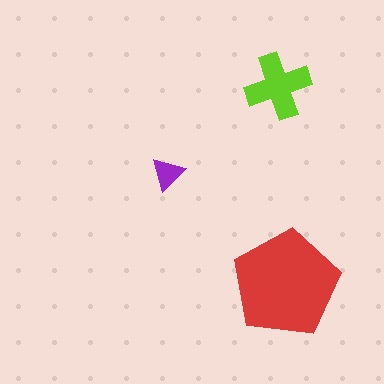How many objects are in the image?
There are 3 objects in the image.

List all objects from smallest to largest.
The purple triangle, the lime cross, the red pentagon.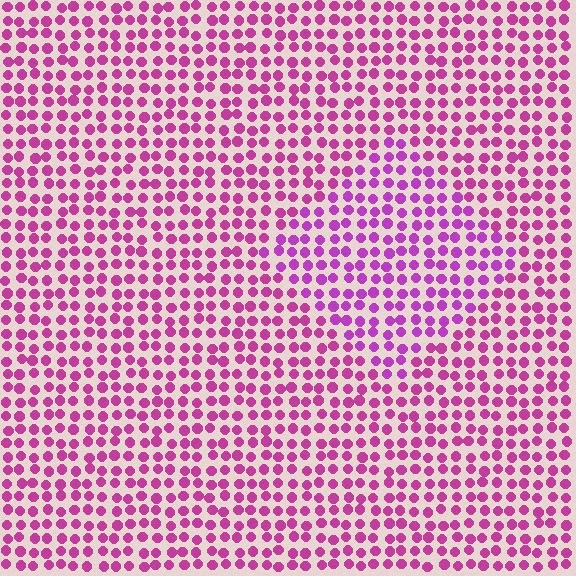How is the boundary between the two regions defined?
The boundary is defined purely by a slight shift in hue (about 20 degrees). Spacing, size, and orientation are identical on both sides.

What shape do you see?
I see a diamond.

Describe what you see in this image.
The image is filled with small magenta elements in a uniform arrangement. A diamond-shaped region is visible where the elements are tinted to a slightly different hue, forming a subtle color boundary.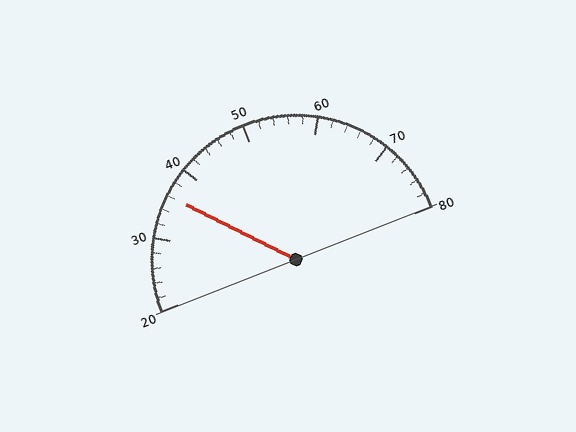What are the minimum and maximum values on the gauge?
The gauge ranges from 20 to 80.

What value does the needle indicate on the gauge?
The needle indicates approximately 36.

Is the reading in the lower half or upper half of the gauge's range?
The reading is in the lower half of the range (20 to 80).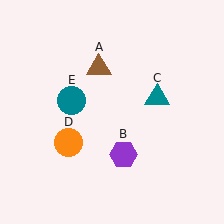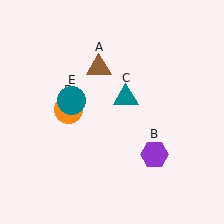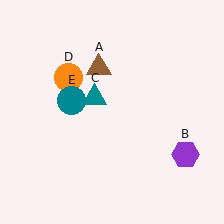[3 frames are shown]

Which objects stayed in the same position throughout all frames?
Brown triangle (object A) and teal circle (object E) remained stationary.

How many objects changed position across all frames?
3 objects changed position: purple hexagon (object B), teal triangle (object C), orange circle (object D).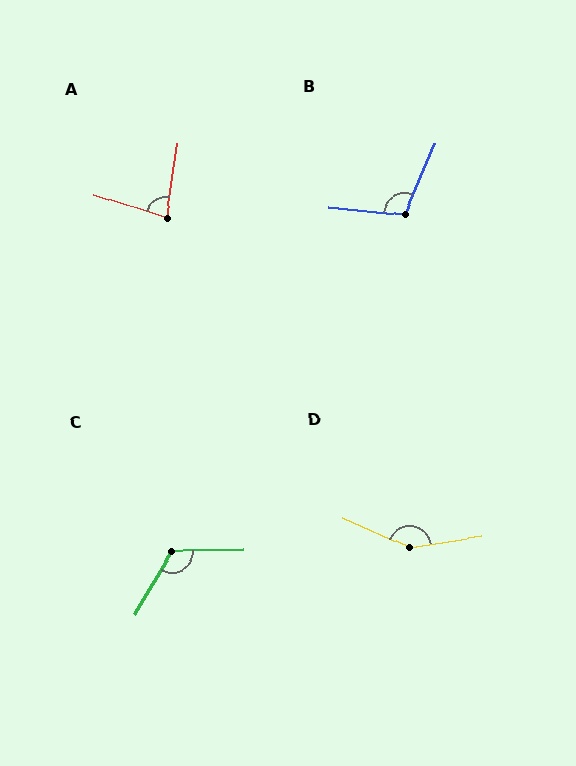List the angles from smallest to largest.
A (80°), B (107°), C (122°), D (147°).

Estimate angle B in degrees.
Approximately 107 degrees.